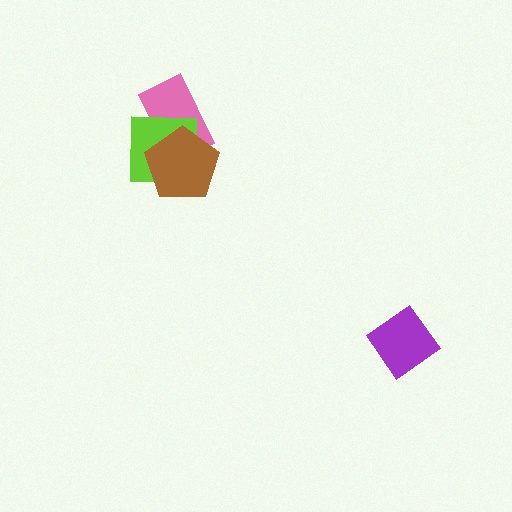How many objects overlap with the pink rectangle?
2 objects overlap with the pink rectangle.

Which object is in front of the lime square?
The brown pentagon is in front of the lime square.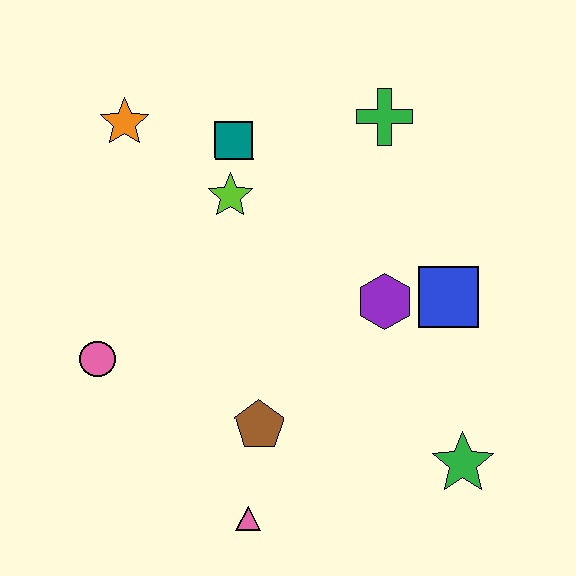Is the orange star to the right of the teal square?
No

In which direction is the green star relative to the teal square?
The green star is below the teal square.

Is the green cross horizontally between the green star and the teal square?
Yes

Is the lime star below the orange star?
Yes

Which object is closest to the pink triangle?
The brown pentagon is closest to the pink triangle.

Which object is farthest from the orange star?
The green star is farthest from the orange star.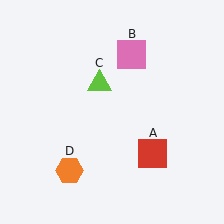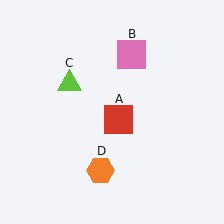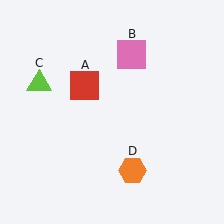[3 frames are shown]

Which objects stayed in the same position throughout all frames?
Pink square (object B) remained stationary.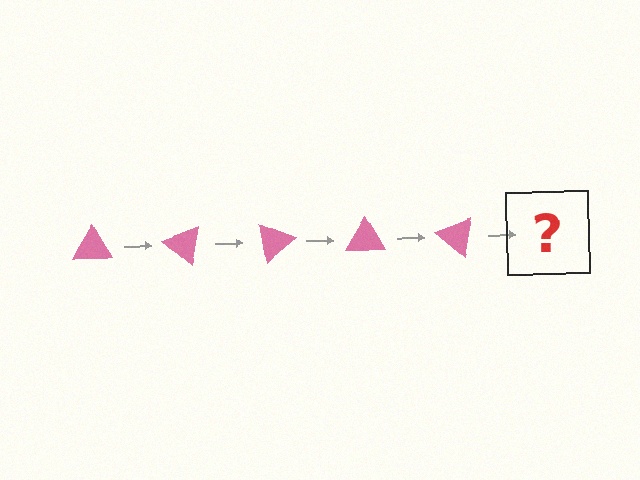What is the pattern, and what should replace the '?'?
The pattern is that the triangle rotates 40 degrees each step. The '?' should be a pink triangle rotated 200 degrees.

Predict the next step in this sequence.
The next step is a pink triangle rotated 200 degrees.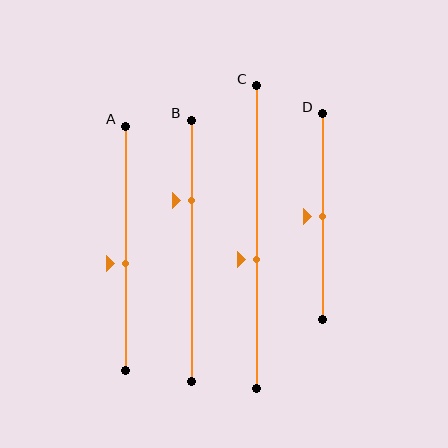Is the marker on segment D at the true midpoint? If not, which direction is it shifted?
Yes, the marker on segment D is at the true midpoint.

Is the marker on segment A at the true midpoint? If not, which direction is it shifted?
No, the marker on segment A is shifted downward by about 6% of the segment length.